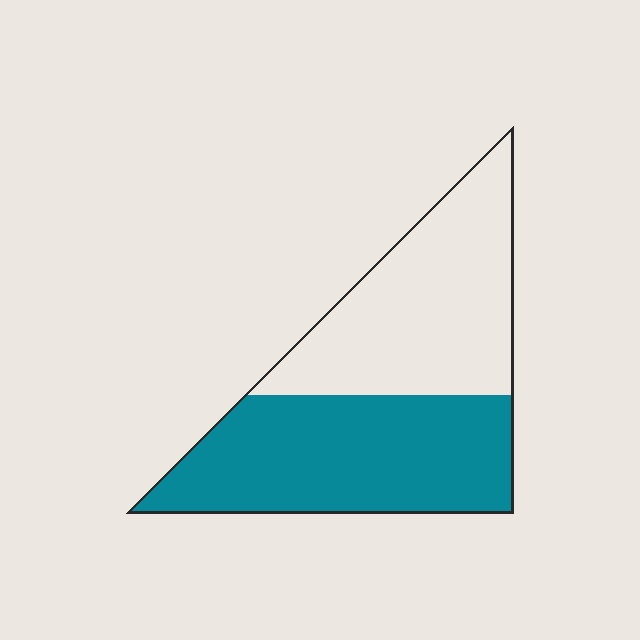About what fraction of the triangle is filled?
About one half (1/2).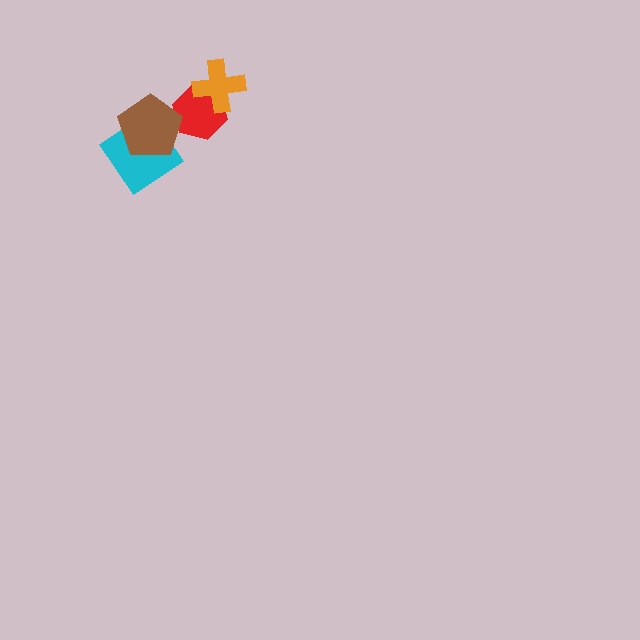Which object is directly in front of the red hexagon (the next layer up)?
The orange cross is directly in front of the red hexagon.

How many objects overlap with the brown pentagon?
2 objects overlap with the brown pentagon.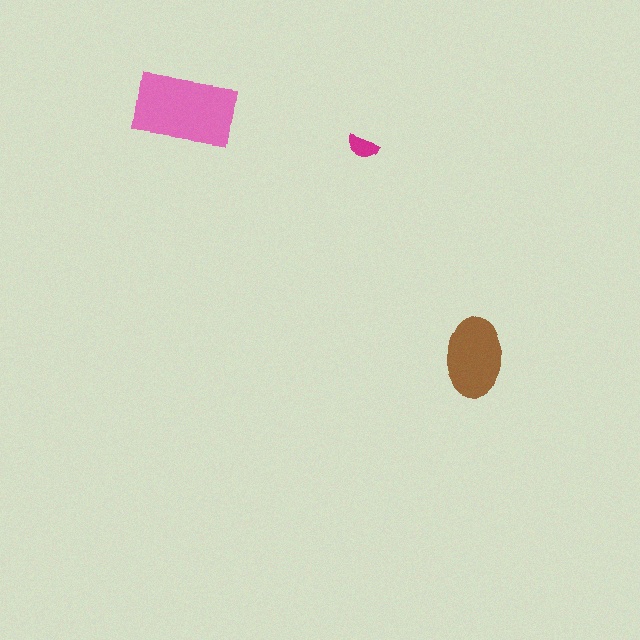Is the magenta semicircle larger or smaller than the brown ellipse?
Smaller.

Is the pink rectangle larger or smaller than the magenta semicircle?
Larger.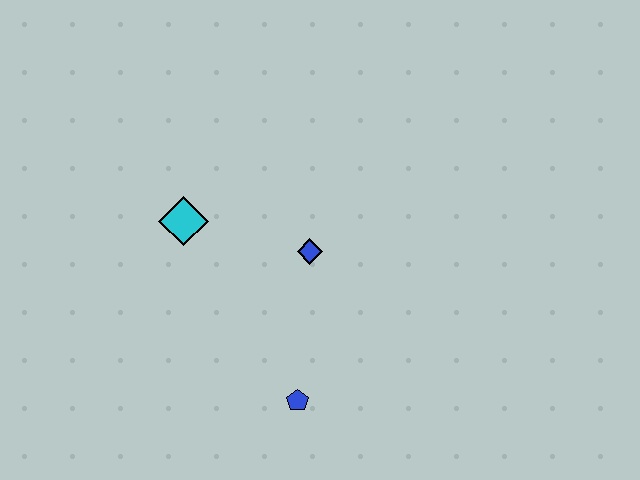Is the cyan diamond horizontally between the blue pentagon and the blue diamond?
No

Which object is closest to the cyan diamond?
The blue diamond is closest to the cyan diamond.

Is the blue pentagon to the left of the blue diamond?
Yes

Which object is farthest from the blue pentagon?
The cyan diamond is farthest from the blue pentagon.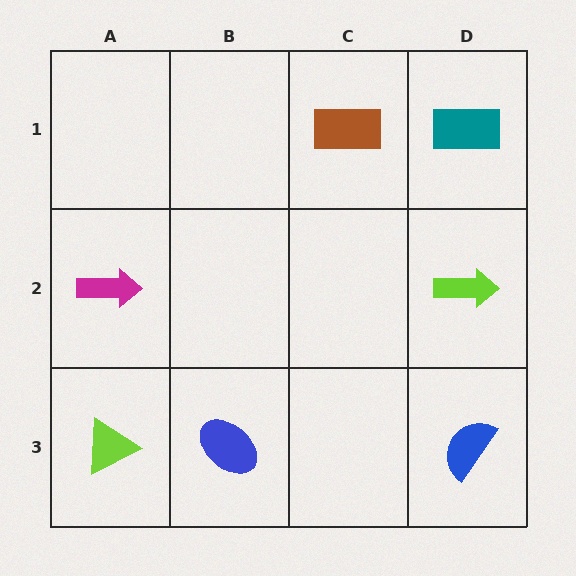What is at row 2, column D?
A lime arrow.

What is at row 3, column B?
A blue ellipse.